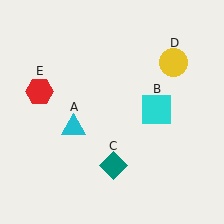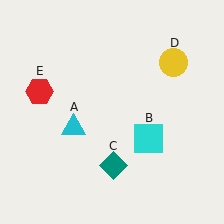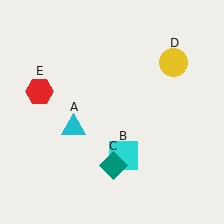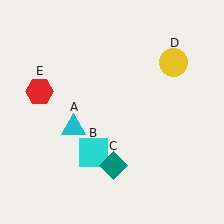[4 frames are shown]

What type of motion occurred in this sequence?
The cyan square (object B) rotated clockwise around the center of the scene.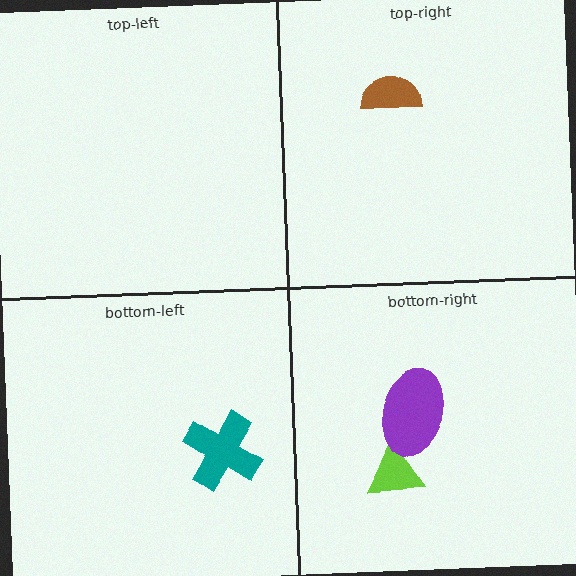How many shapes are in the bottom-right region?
2.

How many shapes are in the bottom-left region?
1.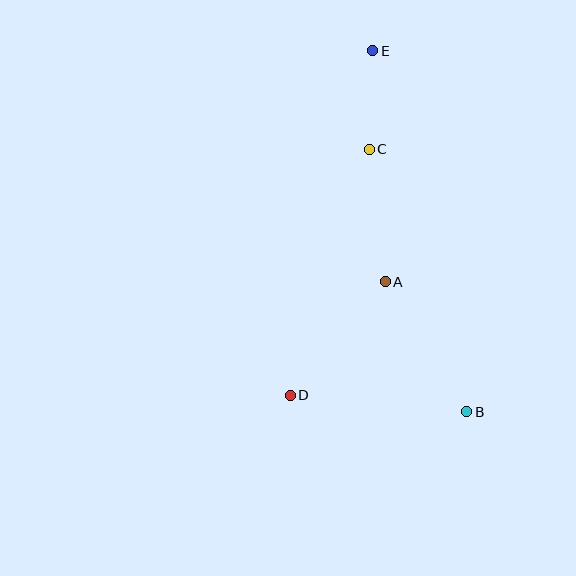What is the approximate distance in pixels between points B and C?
The distance between B and C is approximately 280 pixels.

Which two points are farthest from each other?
Points B and E are farthest from each other.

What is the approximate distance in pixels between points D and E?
The distance between D and E is approximately 354 pixels.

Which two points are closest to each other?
Points C and E are closest to each other.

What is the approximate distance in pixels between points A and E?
The distance between A and E is approximately 231 pixels.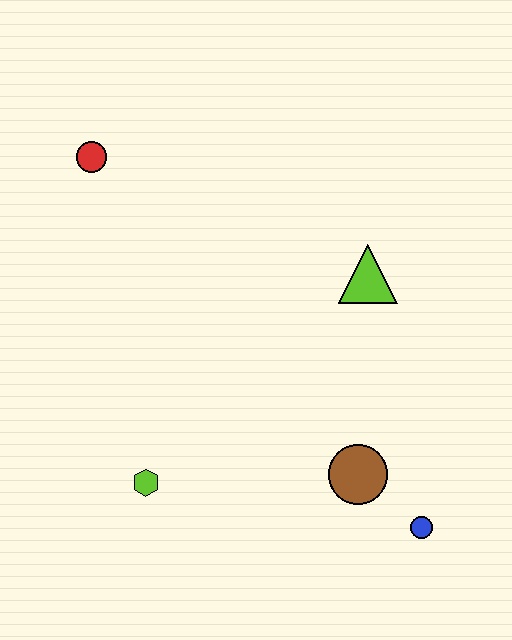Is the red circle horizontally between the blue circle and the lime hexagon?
No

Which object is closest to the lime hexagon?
The brown circle is closest to the lime hexagon.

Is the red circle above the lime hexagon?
Yes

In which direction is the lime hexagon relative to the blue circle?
The lime hexagon is to the left of the blue circle.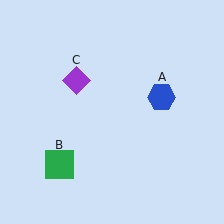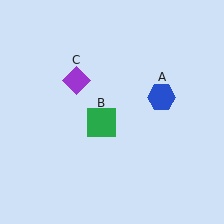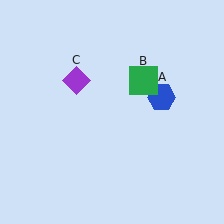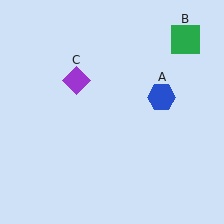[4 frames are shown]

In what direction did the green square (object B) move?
The green square (object B) moved up and to the right.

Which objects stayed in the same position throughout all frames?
Blue hexagon (object A) and purple diamond (object C) remained stationary.